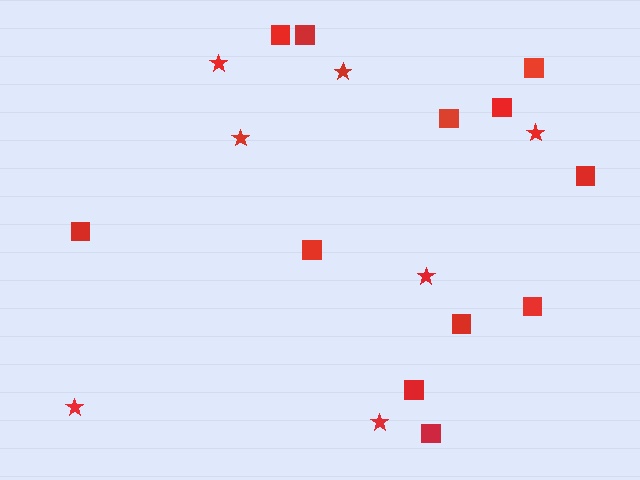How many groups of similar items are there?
There are 2 groups: one group of stars (7) and one group of squares (12).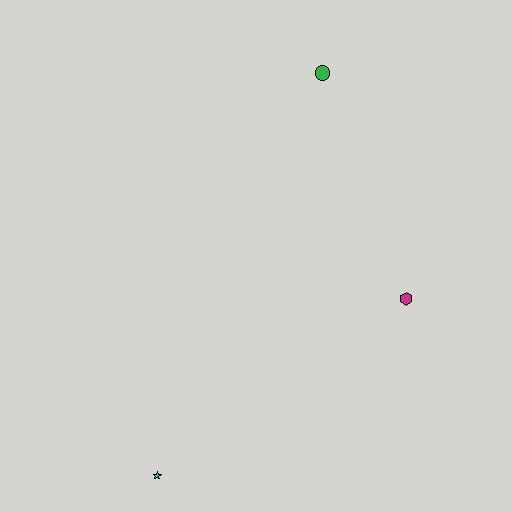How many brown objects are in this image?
There are no brown objects.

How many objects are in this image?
There are 3 objects.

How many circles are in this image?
There is 1 circle.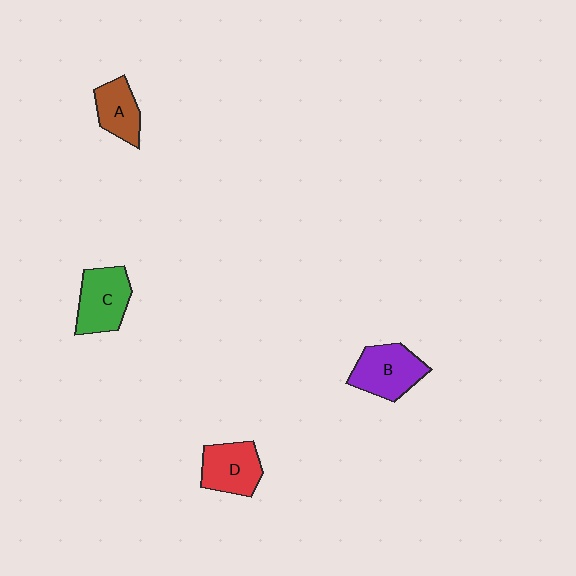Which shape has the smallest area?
Shape A (brown).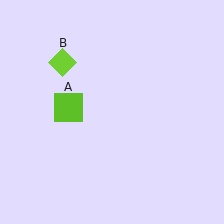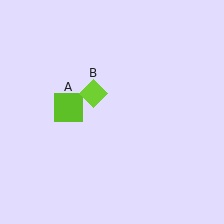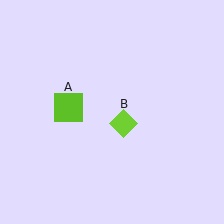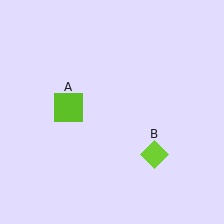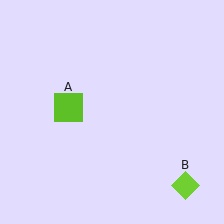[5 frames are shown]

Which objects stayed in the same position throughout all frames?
Lime square (object A) remained stationary.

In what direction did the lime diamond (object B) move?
The lime diamond (object B) moved down and to the right.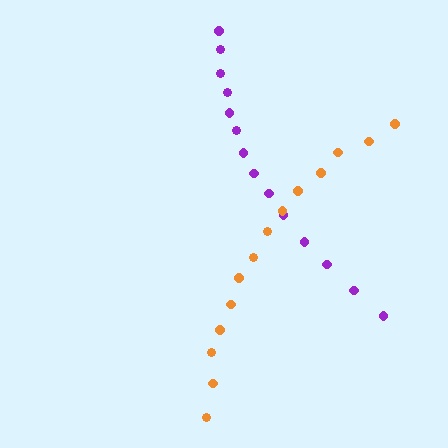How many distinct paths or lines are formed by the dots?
There are 2 distinct paths.